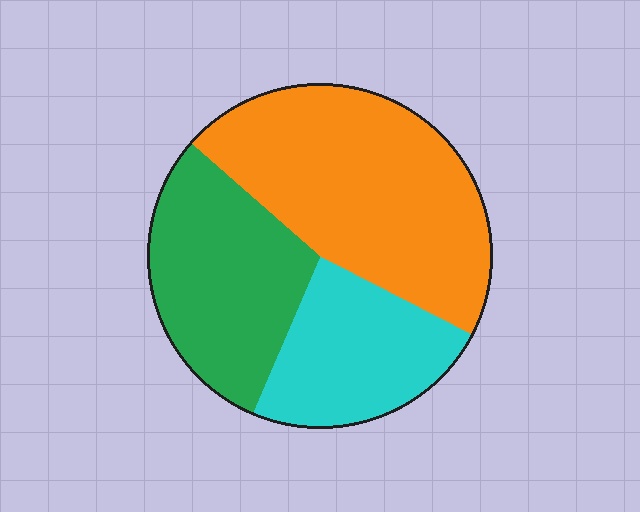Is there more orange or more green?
Orange.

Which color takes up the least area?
Cyan, at roughly 25%.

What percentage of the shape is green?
Green covers roughly 30% of the shape.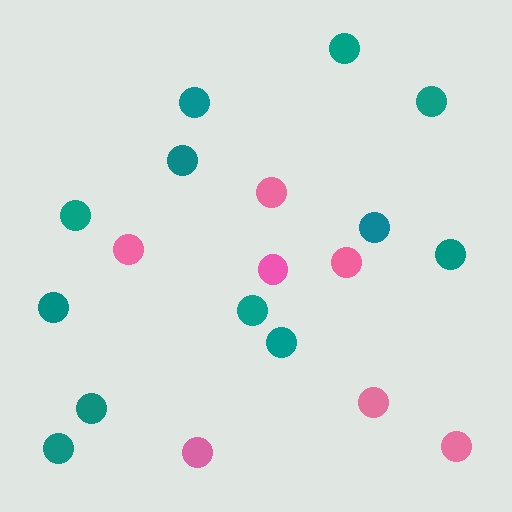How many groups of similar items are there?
There are 2 groups: one group of pink circles (7) and one group of teal circles (12).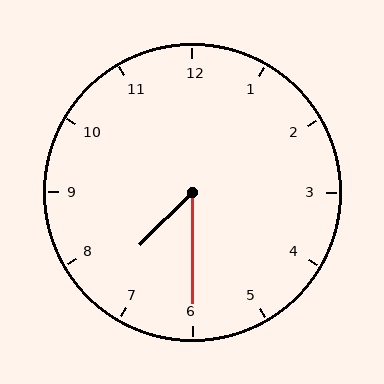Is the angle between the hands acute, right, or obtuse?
It is acute.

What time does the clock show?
7:30.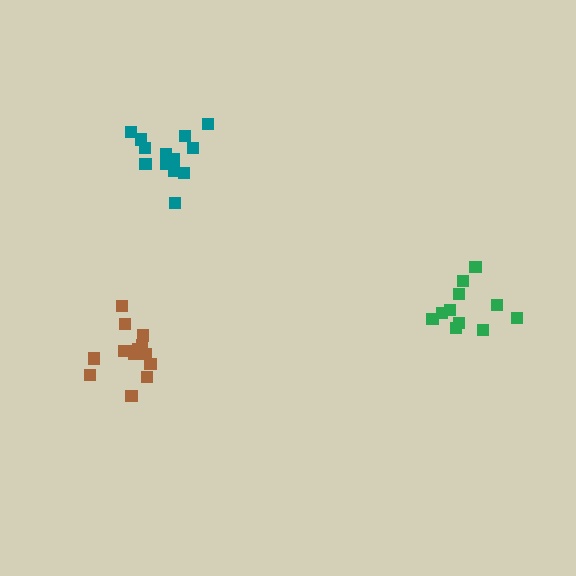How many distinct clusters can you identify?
There are 3 distinct clusters.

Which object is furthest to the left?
The brown cluster is leftmost.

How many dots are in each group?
Group 1: 14 dots, Group 2: 11 dots, Group 3: 14 dots (39 total).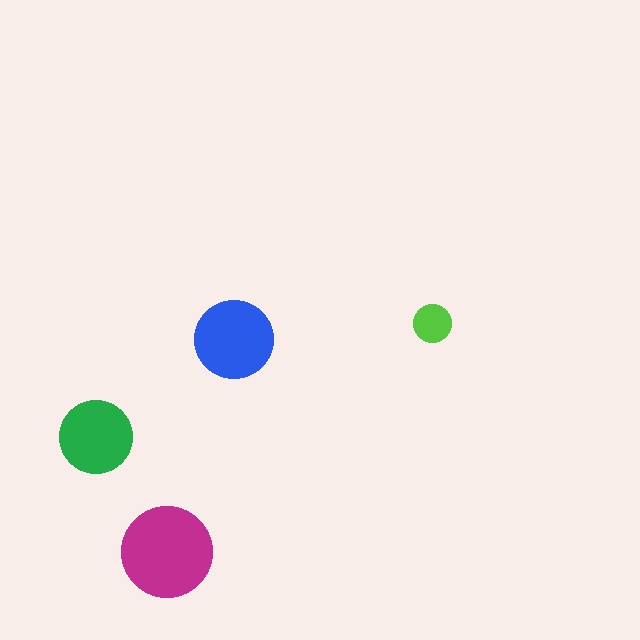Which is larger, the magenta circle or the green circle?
The magenta one.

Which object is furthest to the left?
The green circle is leftmost.